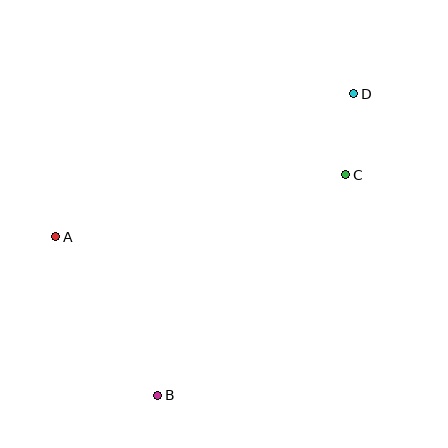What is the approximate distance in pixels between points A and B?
The distance between A and B is approximately 188 pixels.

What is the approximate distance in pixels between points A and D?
The distance between A and D is approximately 330 pixels.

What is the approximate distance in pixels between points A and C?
The distance between A and C is approximately 297 pixels.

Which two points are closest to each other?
Points C and D are closest to each other.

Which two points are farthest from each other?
Points B and D are farthest from each other.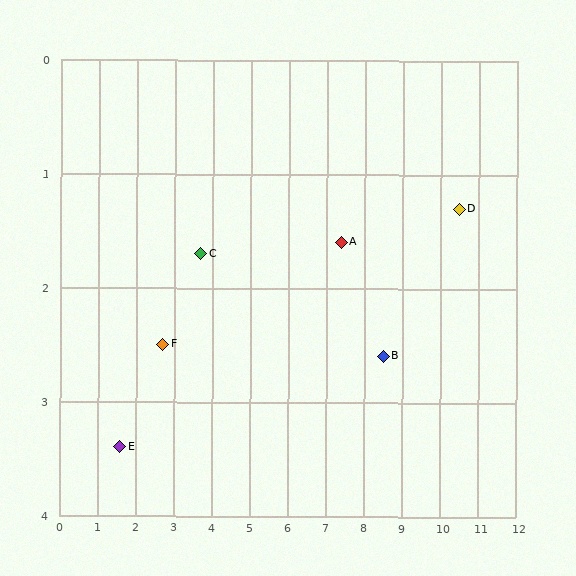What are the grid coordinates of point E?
Point E is at approximately (1.6, 3.4).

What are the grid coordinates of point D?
Point D is at approximately (10.5, 1.3).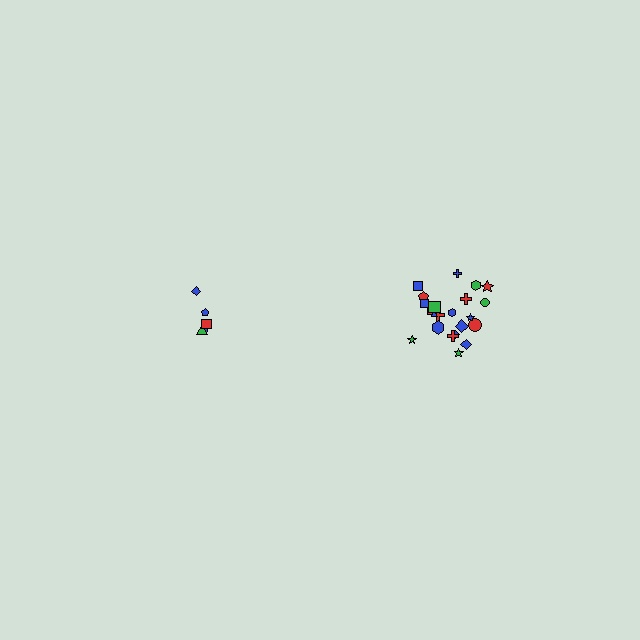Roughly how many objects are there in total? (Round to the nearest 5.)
Roughly 25 objects in total.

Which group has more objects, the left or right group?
The right group.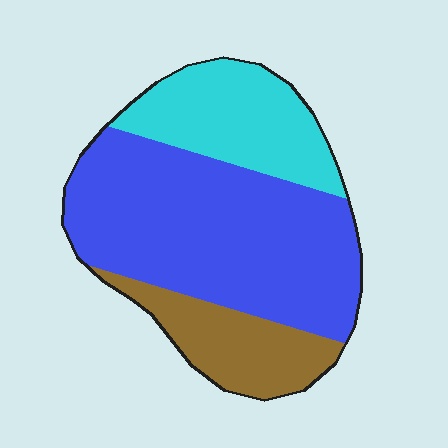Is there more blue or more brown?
Blue.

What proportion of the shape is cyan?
Cyan takes up about one quarter (1/4) of the shape.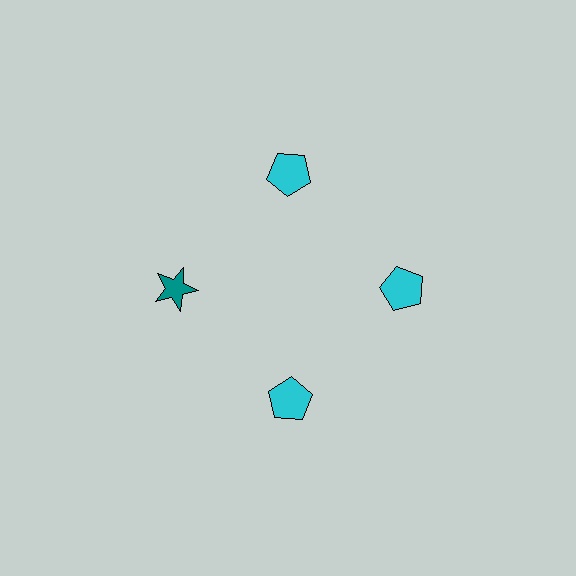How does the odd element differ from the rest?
It differs in both color (teal instead of cyan) and shape (star instead of pentagon).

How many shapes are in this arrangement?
There are 4 shapes arranged in a ring pattern.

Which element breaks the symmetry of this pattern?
The teal star at roughly the 9 o'clock position breaks the symmetry. All other shapes are cyan pentagons.